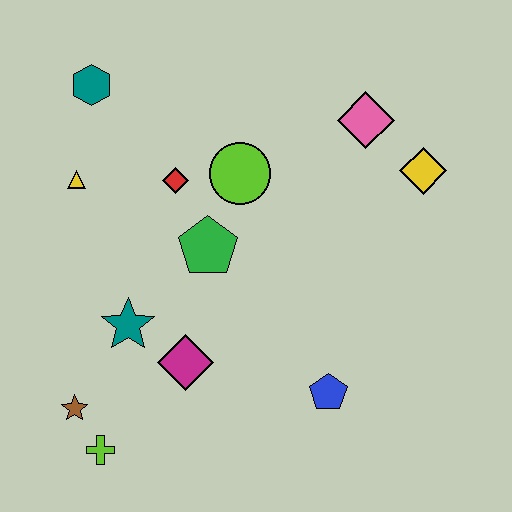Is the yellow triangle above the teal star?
Yes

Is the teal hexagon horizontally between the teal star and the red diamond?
No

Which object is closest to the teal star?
The magenta diamond is closest to the teal star.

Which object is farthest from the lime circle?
The lime cross is farthest from the lime circle.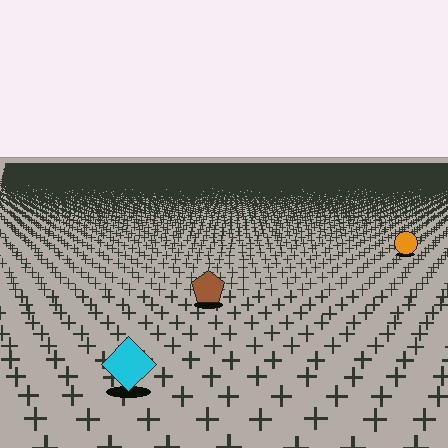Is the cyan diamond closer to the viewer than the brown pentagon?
Yes. The cyan diamond is closer — you can tell from the texture gradient: the ground texture is coarser near it.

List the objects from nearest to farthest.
From nearest to farthest: the cyan diamond, the brown pentagon, the orange circle.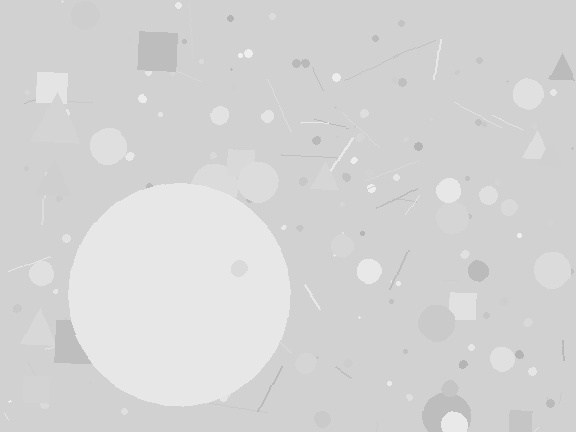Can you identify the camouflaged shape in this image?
The camouflaged shape is a circle.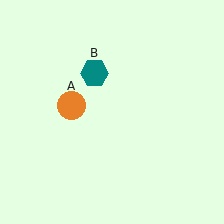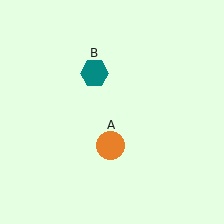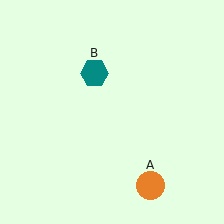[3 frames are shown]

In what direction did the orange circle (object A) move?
The orange circle (object A) moved down and to the right.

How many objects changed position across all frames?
1 object changed position: orange circle (object A).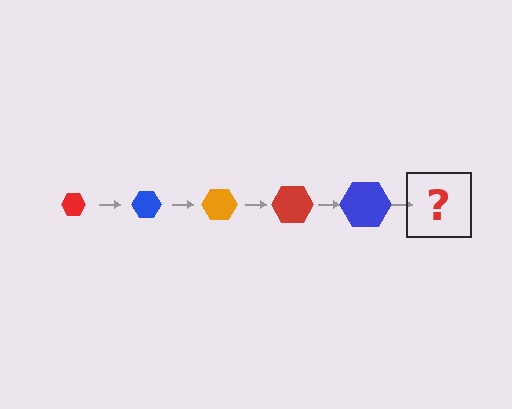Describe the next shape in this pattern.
It should be an orange hexagon, larger than the previous one.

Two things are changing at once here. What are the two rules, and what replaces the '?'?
The two rules are that the hexagon grows larger each step and the color cycles through red, blue, and orange. The '?' should be an orange hexagon, larger than the previous one.